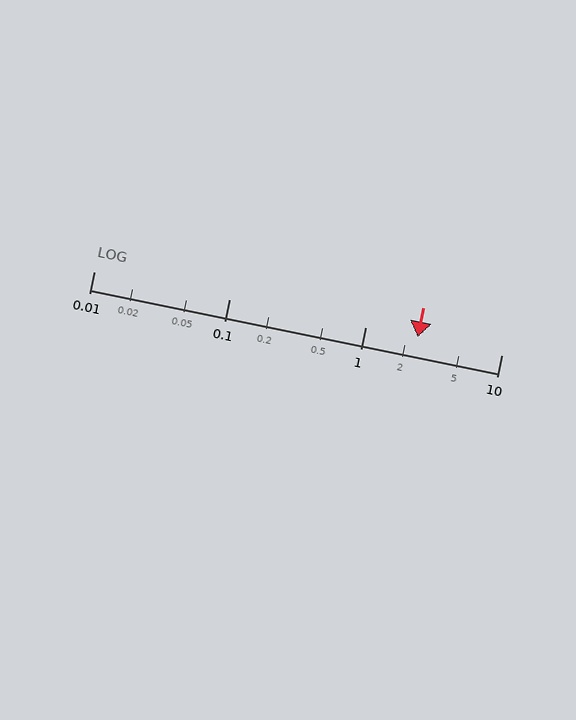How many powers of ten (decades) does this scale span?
The scale spans 3 decades, from 0.01 to 10.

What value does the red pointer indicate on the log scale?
The pointer indicates approximately 2.4.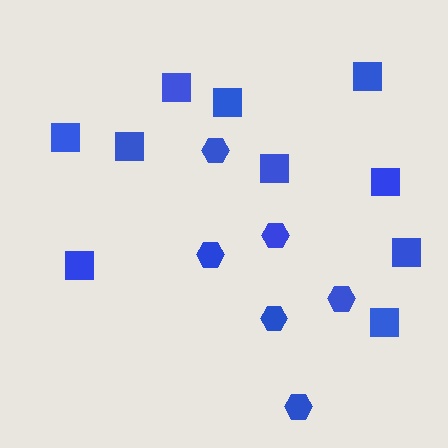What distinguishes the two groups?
There are 2 groups: one group of hexagons (6) and one group of squares (10).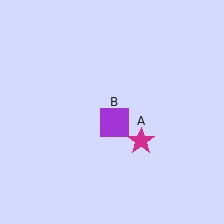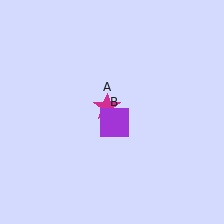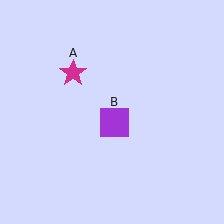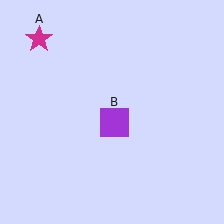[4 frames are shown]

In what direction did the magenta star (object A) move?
The magenta star (object A) moved up and to the left.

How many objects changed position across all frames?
1 object changed position: magenta star (object A).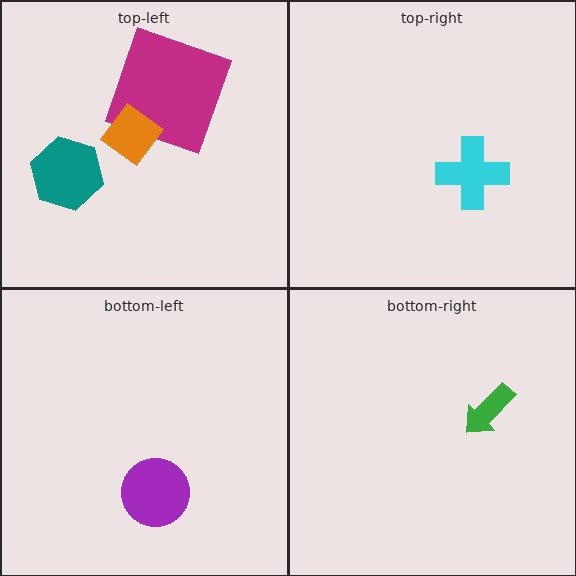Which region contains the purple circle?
The bottom-left region.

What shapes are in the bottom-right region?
The green arrow.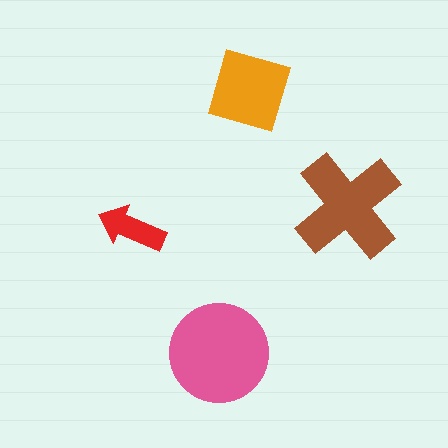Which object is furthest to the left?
The red arrow is leftmost.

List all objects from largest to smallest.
The pink circle, the brown cross, the orange diamond, the red arrow.